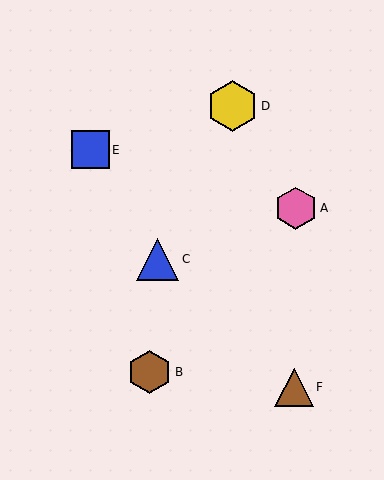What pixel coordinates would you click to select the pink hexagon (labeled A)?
Click at (296, 208) to select the pink hexagon A.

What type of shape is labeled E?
Shape E is a blue square.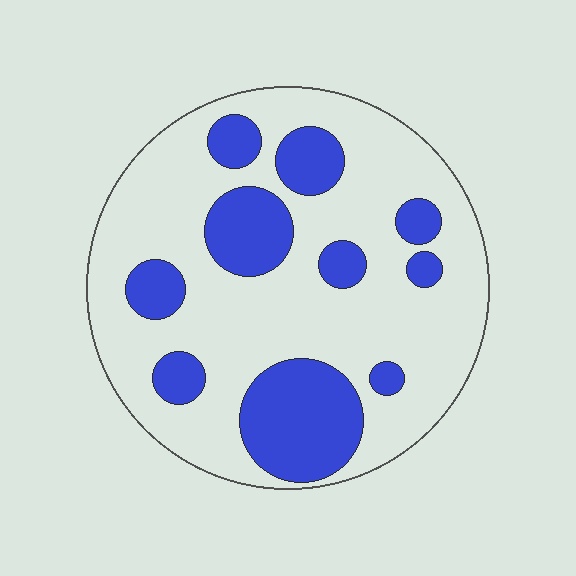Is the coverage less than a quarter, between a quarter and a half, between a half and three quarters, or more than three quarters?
Between a quarter and a half.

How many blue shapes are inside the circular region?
10.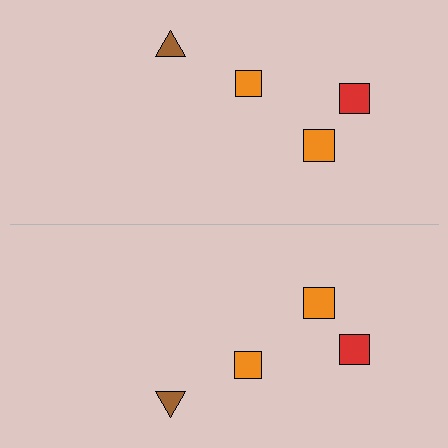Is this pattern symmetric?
Yes, this pattern has bilateral (reflection) symmetry.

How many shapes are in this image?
There are 8 shapes in this image.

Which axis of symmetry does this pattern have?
The pattern has a horizontal axis of symmetry running through the center of the image.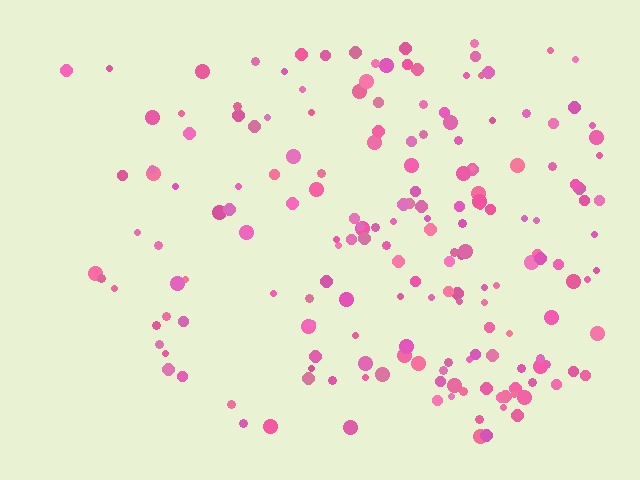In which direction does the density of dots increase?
From left to right, with the right side densest.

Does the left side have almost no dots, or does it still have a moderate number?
Still a moderate number, just noticeably fewer than the right.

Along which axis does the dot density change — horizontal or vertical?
Horizontal.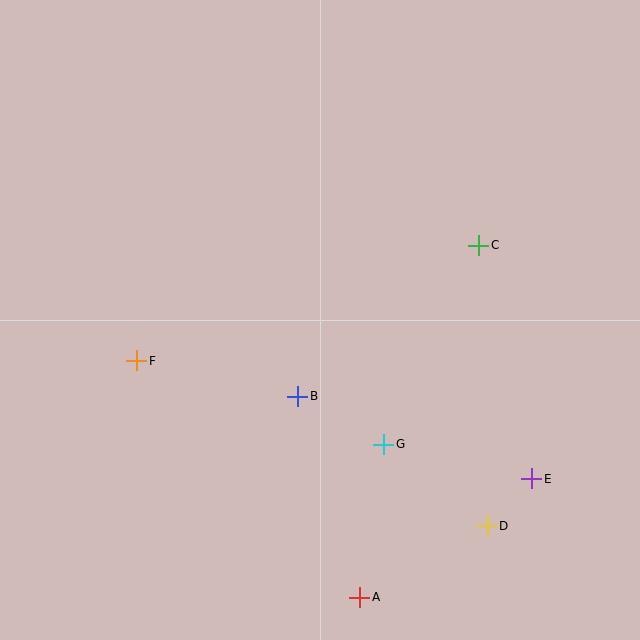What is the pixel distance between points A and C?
The distance between A and C is 371 pixels.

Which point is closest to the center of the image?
Point B at (298, 396) is closest to the center.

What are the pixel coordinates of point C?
Point C is at (479, 245).